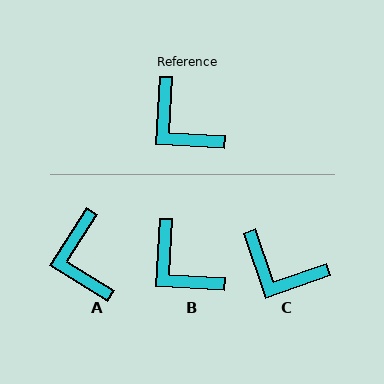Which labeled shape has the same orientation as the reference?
B.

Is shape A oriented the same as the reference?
No, it is off by about 29 degrees.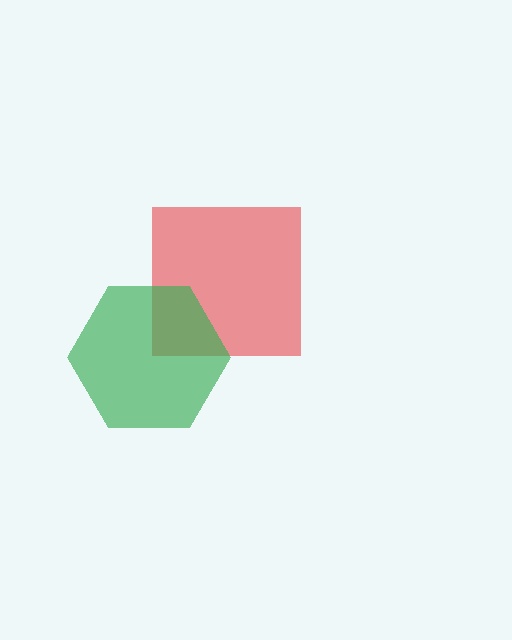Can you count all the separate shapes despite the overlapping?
Yes, there are 2 separate shapes.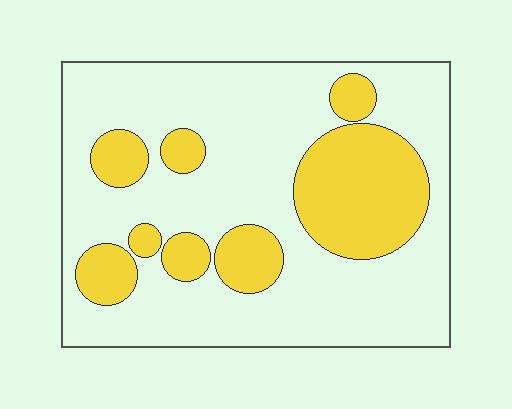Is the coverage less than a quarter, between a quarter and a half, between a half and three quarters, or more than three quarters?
Between a quarter and a half.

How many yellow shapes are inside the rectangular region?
8.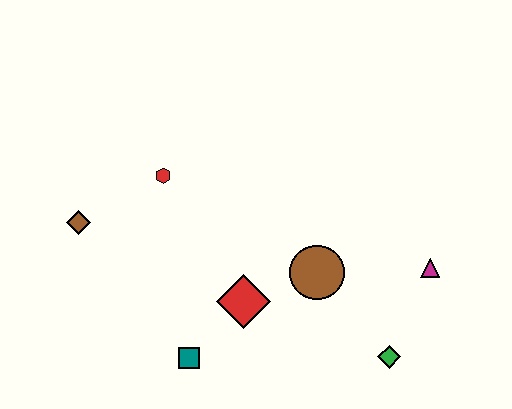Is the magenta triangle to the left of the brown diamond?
No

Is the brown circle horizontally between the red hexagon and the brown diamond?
No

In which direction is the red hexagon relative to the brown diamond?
The red hexagon is to the right of the brown diamond.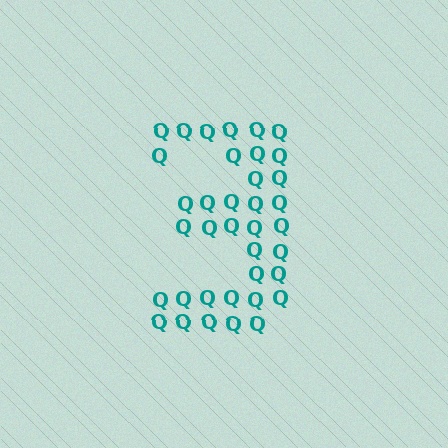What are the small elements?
The small elements are letter Q's.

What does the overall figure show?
The overall figure shows the digit 3.